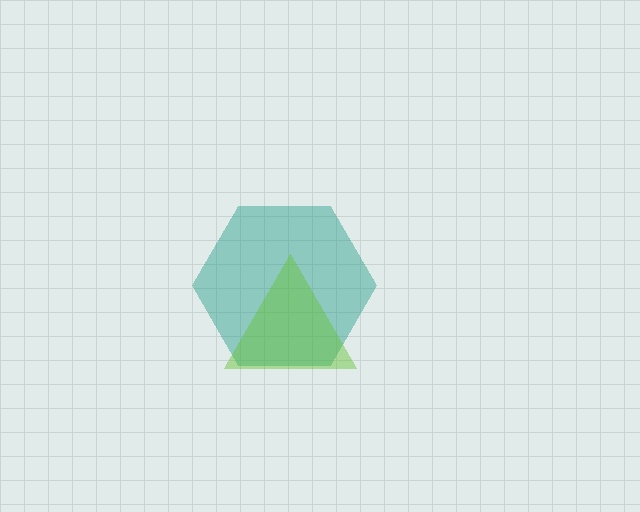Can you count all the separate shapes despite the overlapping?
Yes, there are 2 separate shapes.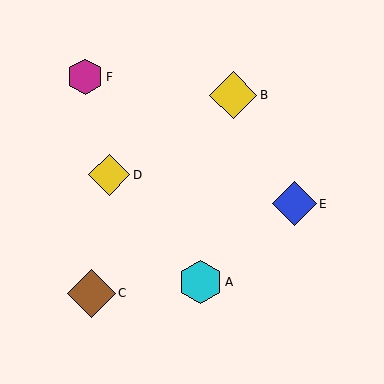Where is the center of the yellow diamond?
The center of the yellow diamond is at (109, 175).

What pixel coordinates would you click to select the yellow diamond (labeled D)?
Click at (109, 175) to select the yellow diamond D.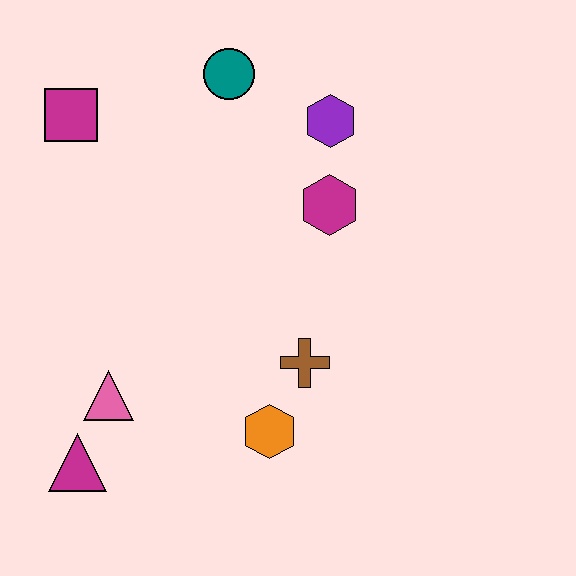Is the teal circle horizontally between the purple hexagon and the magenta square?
Yes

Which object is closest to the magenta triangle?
The pink triangle is closest to the magenta triangle.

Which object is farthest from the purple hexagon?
The magenta triangle is farthest from the purple hexagon.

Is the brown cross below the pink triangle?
No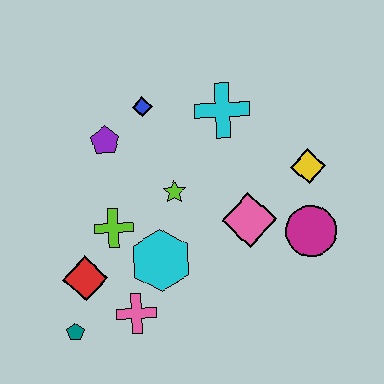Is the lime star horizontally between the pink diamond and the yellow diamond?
No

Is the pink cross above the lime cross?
No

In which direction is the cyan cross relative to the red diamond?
The cyan cross is above the red diamond.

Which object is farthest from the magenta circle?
The teal pentagon is farthest from the magenta circle.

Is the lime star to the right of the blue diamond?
Yes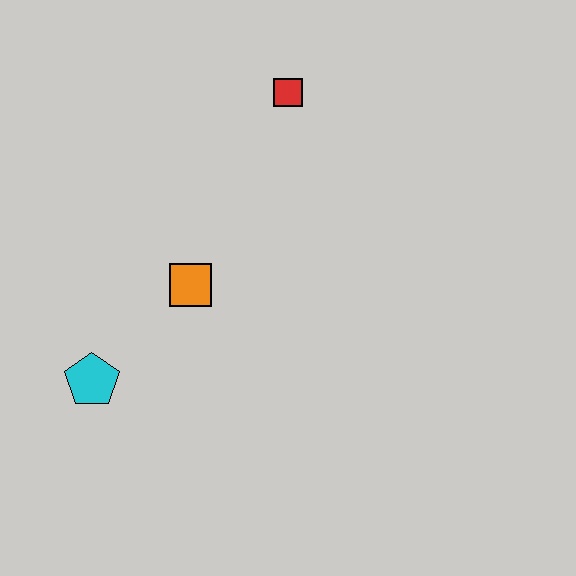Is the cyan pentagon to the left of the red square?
Yes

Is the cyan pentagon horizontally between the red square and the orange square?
No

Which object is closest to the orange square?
The cyan pentagon is closest to the orange square.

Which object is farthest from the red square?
The cyan pentagon is farthest from the red square.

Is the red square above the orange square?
Yes